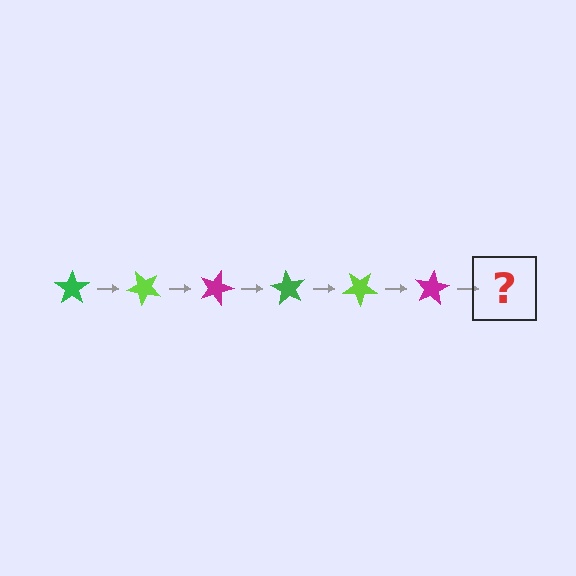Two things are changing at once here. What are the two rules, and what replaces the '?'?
The two rules are that it rotates 45 degrees each step and the color cycles through green, lime, and magenta. The '?' should be a green star, rotated 270 degrees from the start.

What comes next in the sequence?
The next element should be a green star, rotated 270 degrees from the start.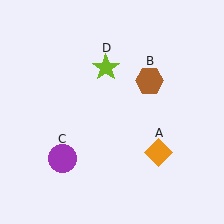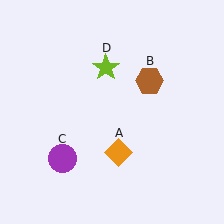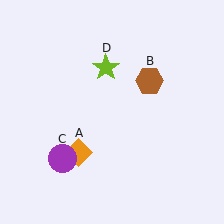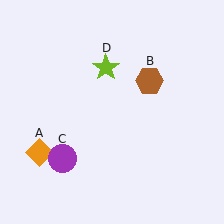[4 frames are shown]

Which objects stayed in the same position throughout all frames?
Brown hexagon (object B) and purple circle (object C) and lime star (object D) remained stationary.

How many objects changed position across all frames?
1 object changed position: orange diamond (object A).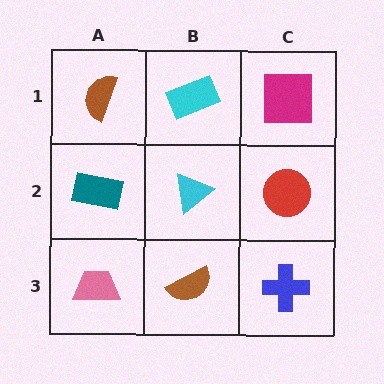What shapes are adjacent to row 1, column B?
A cyan triangle (row 2, column B), a brown semicircle (row 1, column A), a magenta square (row 1, column C).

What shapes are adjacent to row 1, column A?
A teal rectangle (row 2, column A), a cyan rectangle (row 1, column B).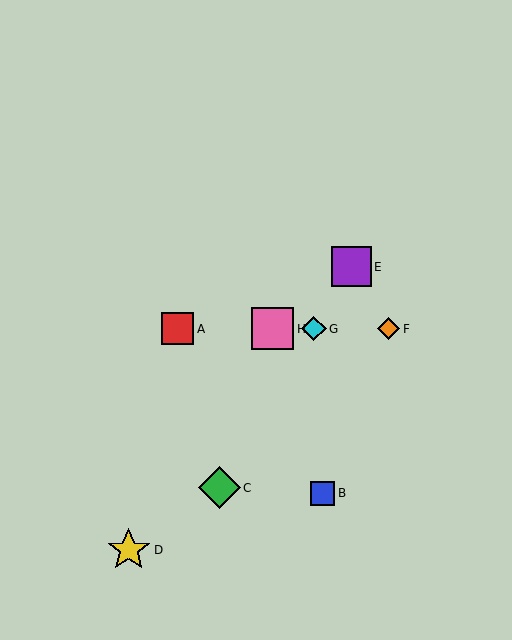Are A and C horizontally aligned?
No, A is at y≈329 and C is at y≈488.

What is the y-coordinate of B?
Object B is at y≈493.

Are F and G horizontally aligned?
Yes, both are at y≈329.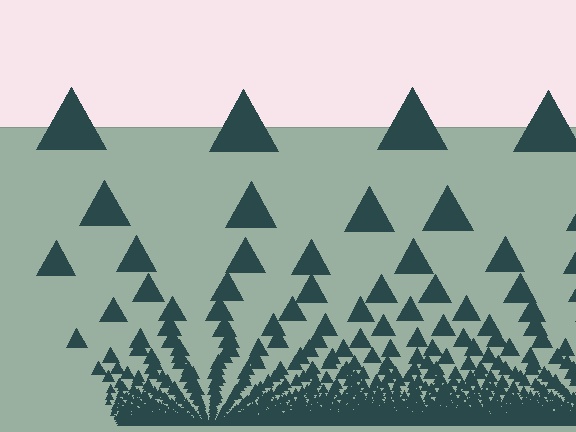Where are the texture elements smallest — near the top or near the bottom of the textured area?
Near the bottom.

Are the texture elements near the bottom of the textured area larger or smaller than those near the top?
Smaller. The gradient is inverted — elements near the bottom are smaller and denser.